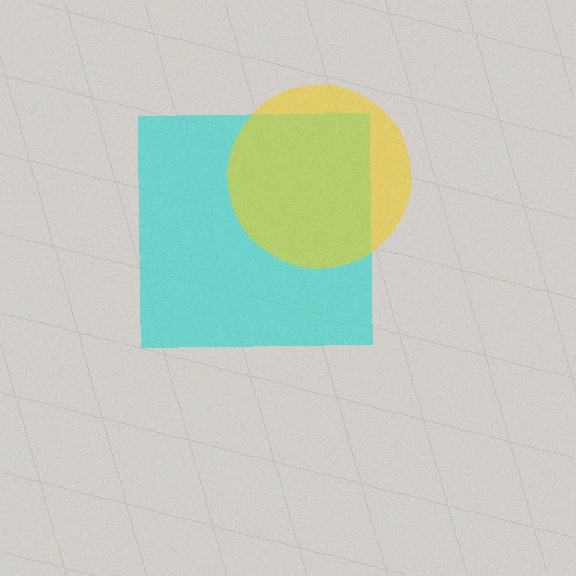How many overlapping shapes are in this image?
There are 2 overlapping shapes in the image.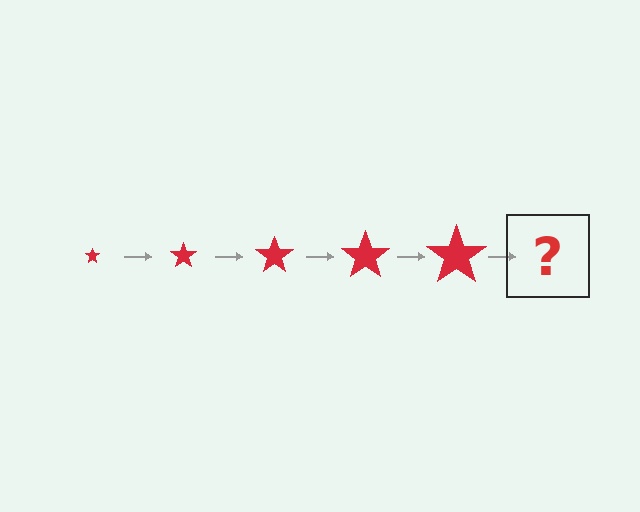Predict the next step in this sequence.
The next step is a red star, larger than the previous one.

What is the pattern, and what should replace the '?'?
The pattern is that the star gets progressively larger each step. The '?' should be a red star, larger than the previous one.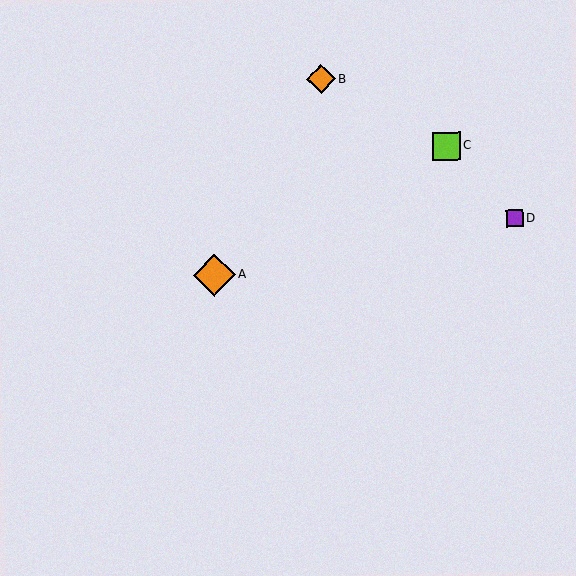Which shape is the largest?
The orange diamond (labeled A) is the largest.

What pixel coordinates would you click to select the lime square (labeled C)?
Click at (446, 146) to select the lime square C.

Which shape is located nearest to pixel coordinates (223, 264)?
The orange diamond (labeled A) at (214, 275) is nearest to that location.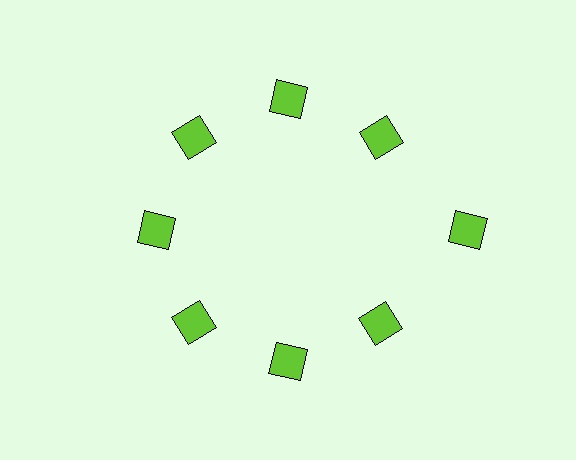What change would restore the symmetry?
The symmetry would be restored by moving it inward, back onto the ring so that all 8 squares sit at equal angles and equal distance from the center.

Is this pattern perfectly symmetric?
No. The 8 lime squares are arranged in a ring, but one element near the 3 o'clock position is pushed outward from the center, breaking the 8-fold rotational symmetry.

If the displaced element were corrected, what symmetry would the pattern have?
It would have 8-fold rotational symmetry — the pattern would map onto itself every 45 degrees.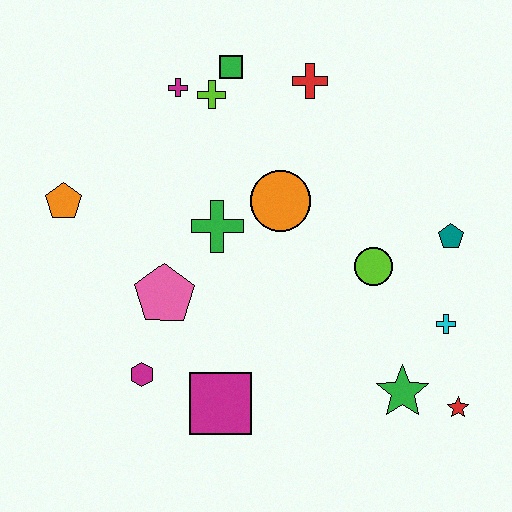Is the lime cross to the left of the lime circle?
Yes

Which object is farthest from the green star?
The orange pentagon is farthest from the green star.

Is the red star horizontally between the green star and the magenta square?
No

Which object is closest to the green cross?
The orange circle is closest to the green cross.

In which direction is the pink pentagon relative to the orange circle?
The pink pentagon is to the left of the orange circle.